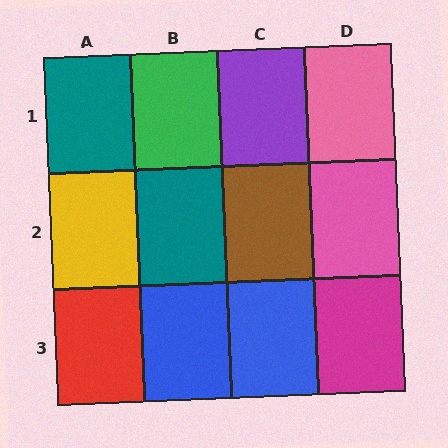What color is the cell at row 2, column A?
Yellow.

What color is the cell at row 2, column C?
Brown.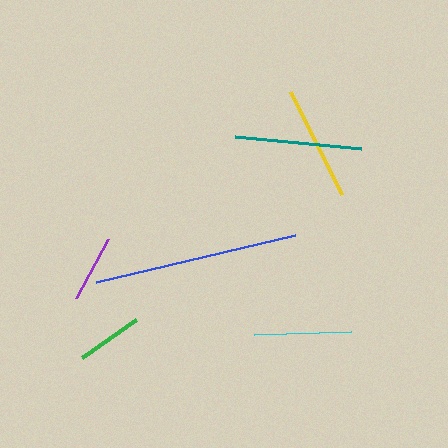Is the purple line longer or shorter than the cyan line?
The cyan line is longer than the purple line.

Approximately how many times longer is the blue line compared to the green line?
The blue line is approximately 3.1 times the length of the green line.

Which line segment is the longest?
The blue line is the longest at approximately 205 pixels.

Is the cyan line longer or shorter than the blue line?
The blue line is longer than the cyan line.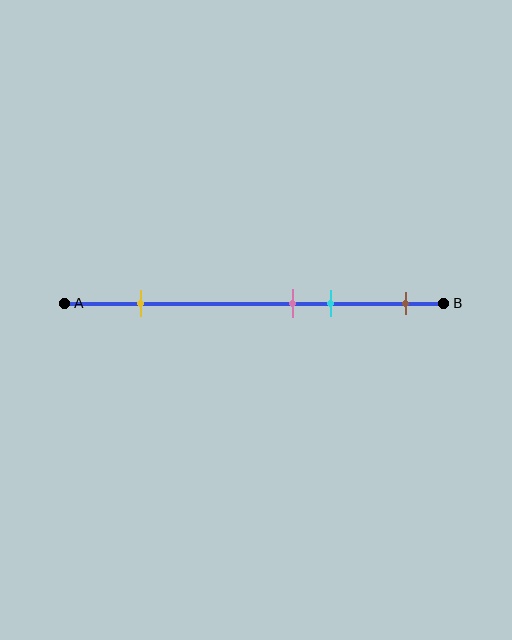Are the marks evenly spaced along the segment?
No, the marks are not evenly spaced.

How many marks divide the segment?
There are 4 marks dividing the segment.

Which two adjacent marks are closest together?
The pink and cyan marks are the closest adjacent pair.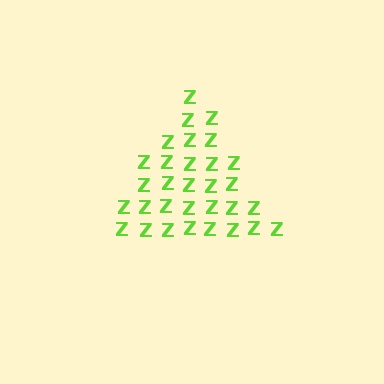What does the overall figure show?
The overall figure shows a triangle.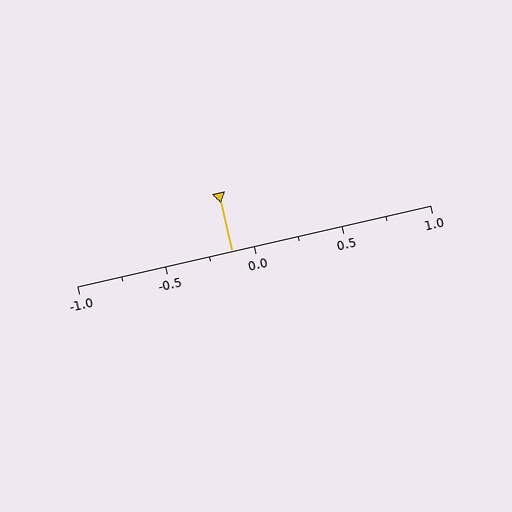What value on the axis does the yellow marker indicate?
The marker indicates approximately -0.12.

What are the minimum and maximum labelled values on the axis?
The axis runs from -1.0 to 1.0.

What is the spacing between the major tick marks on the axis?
The major ticks are spaced 0.5 apart.